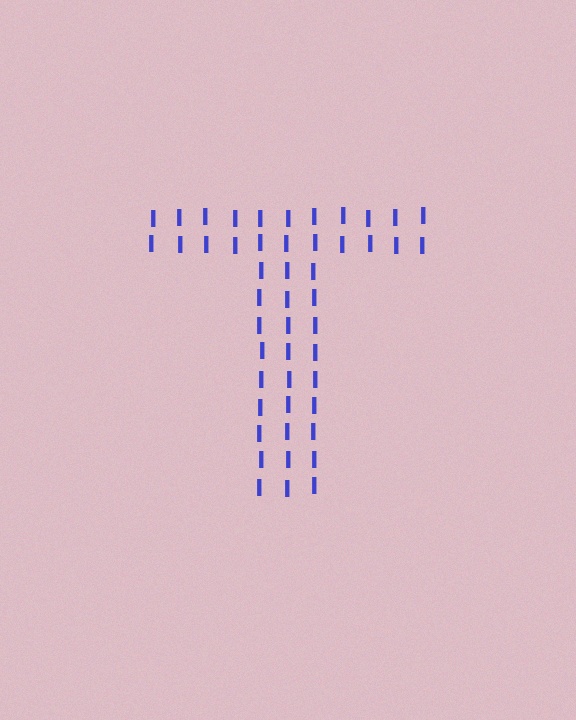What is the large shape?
The large shape is the letter T.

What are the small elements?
The small elements are letter I's.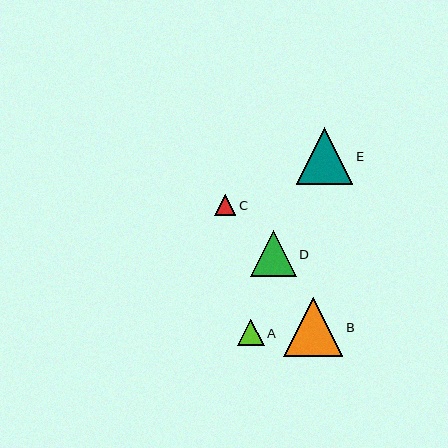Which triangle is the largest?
Triangle B is the largest with a size of approximately 59 pixels.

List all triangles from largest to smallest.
From largest to smallest: B, E, D, A, C.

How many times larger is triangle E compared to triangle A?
Triangle E is approximately 2.1 times the size of triangle A.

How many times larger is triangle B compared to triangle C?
Triangle B is approximately 2.8 times the size of triangle C.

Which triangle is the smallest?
Triangle C is the smallest with a size of approximately 21 pixels.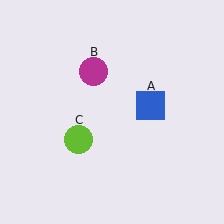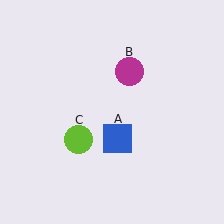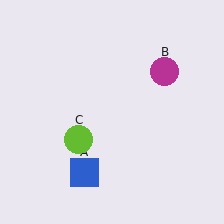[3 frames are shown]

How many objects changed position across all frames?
2 objects changed position: blue square (object A), magenta circle (object B).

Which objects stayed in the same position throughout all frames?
Lime circle (object C) remained stationary.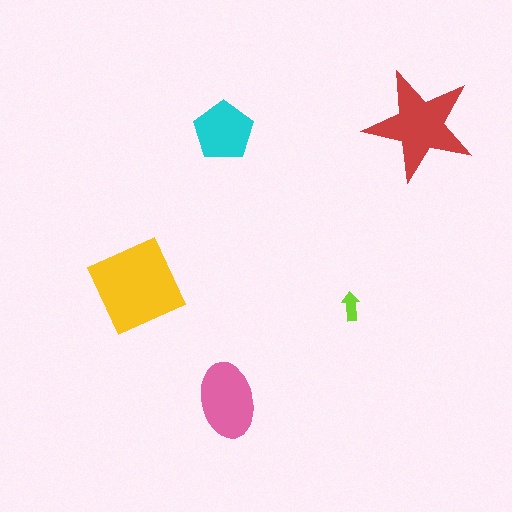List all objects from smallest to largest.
The lime arrow, the cyan pentagon, the pink ellipse, the red star, the yellow diamond.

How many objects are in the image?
There are 5 objects in the image.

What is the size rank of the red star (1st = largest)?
2nd.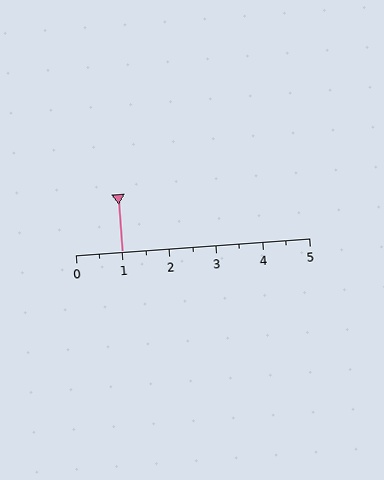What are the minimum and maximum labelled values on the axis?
The axis runs from 0 to 5.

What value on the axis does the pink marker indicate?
The marker indicates approximately 1.